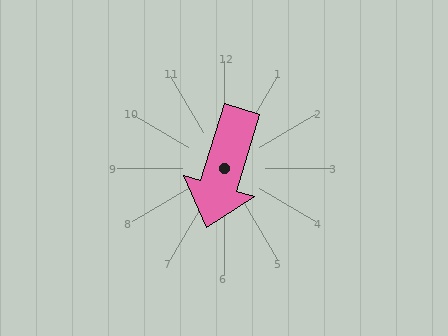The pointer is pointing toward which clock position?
Roughly 7 o'clock.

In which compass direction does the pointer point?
South.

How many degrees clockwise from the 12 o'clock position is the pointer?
Approximately 197 degrees.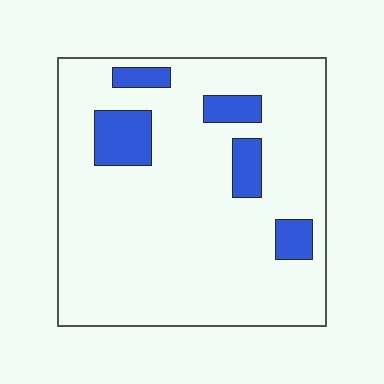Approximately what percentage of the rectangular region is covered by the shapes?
Approximately 15%.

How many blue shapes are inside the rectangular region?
5.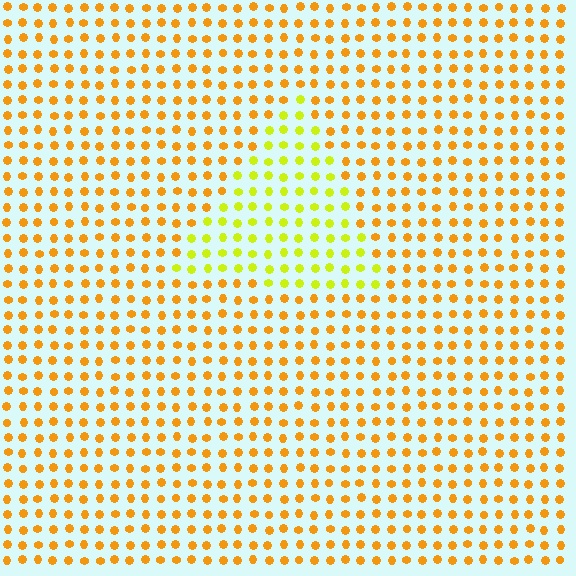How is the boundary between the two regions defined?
The boundary is defined purely by a slight shift in hue (about 35 degrees). Spacing, size, and orientation are identical on both sides.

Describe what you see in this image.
The image is filled with small orange elements in a uniform arrangement. A triangle-shaped region is visible where the elements are tinted to a slightly different hue, forming a subtle color boundary.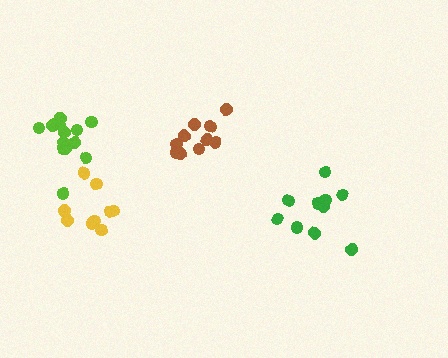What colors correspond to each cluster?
The clusters are colored: brown, lime, yellow, green.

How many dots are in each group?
Group 1: 10 dots, Group 2: 14 dots, Group 3: 9 dots, Group 4: 10 dots (43 total).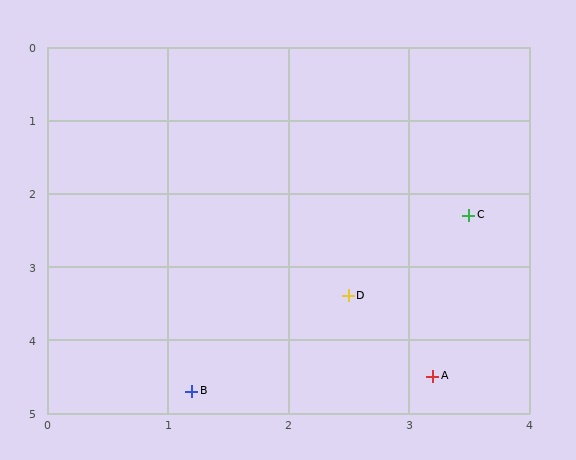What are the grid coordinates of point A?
Point A is at approximately (3.2, 4.5).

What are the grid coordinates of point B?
Point B is at approximately (1.2, 4.7).